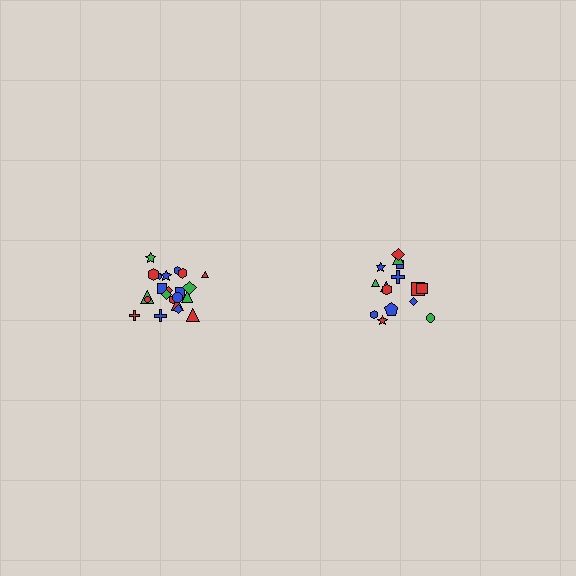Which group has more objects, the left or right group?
The left group.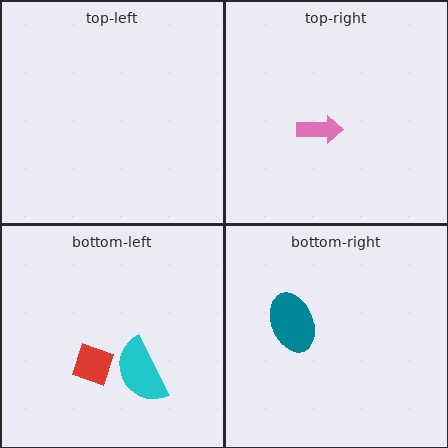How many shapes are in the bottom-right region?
1.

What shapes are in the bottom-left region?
The red diamond, the cyan semicircle.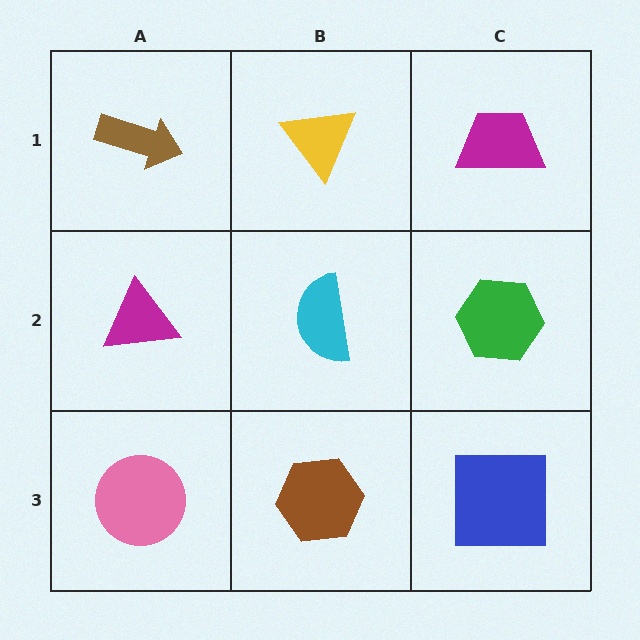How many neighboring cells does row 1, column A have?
2.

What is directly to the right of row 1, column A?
A yellow triangle.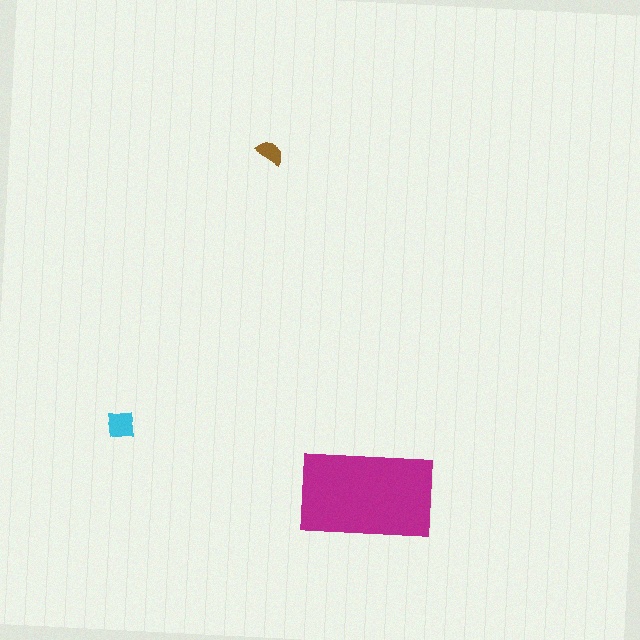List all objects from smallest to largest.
The brown semicircle, the cyan square, the magenta rectangle.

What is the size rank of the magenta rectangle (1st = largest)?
1st.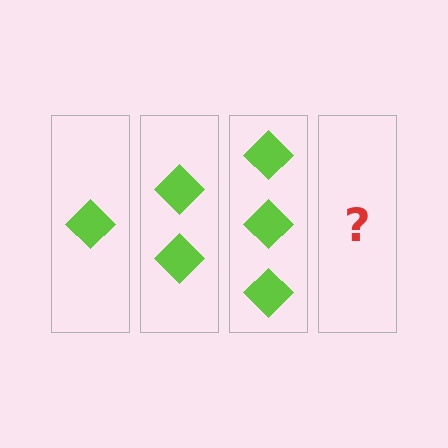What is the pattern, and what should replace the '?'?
The pattern is that each step adds one more diamond. The '?' should be 4 diamonds.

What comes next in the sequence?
The next element should be 4 diamonds.